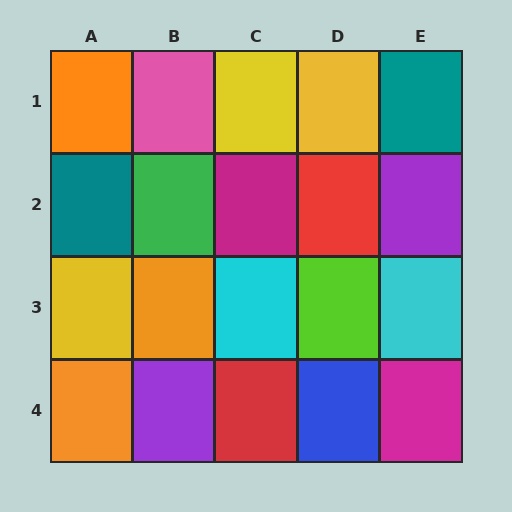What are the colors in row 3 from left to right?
Yellow, orange, cyan, lime, cyan.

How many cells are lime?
1 cell is lime.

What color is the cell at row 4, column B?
Purple.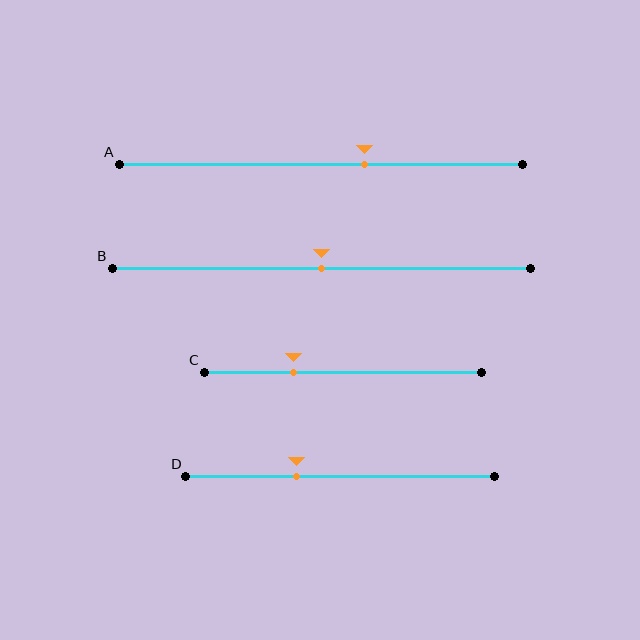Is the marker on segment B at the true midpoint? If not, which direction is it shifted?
Yes, the marker on segment B is at the true midpoint.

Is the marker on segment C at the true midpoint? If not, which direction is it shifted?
No, the marker on segment C is shifted to the left by about 18% of the segment length.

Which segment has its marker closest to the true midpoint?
Segment B has its marker closest to the true midpoint.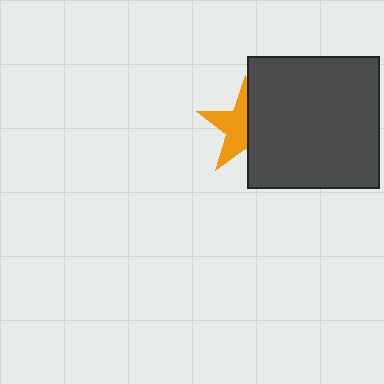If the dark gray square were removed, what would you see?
You would see the complete orange star.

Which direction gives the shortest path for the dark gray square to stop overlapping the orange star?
Moving right gives the shortest separation.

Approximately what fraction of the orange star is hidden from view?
Roughly 47% of the orange star is hidden behind the dark gray square.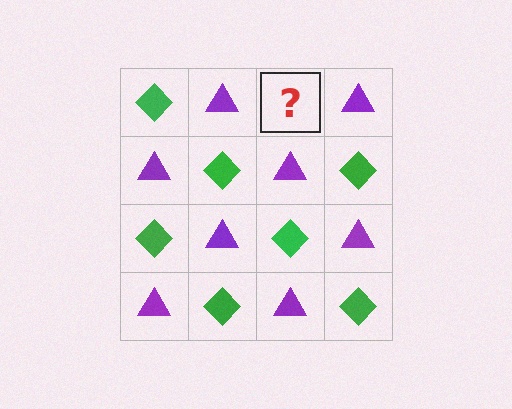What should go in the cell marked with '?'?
The missing cell should contain a green diamond.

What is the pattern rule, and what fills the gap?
The rule is that it alternates green diamond and purple triangle in a checkerboard pattern. The gap should be filled with a green diamond.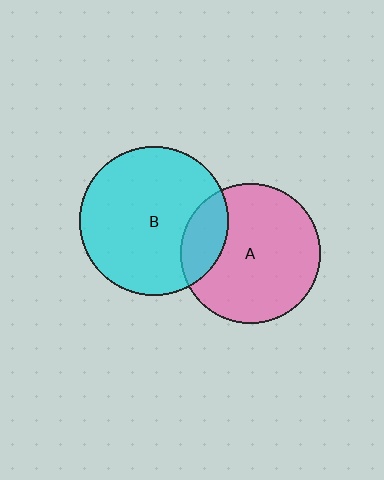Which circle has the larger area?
Circle B (cyan).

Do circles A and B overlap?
Yes.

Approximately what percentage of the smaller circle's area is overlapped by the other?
Approximately 20%.